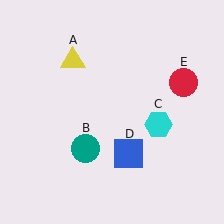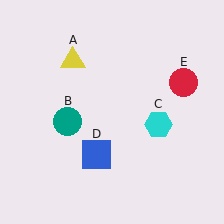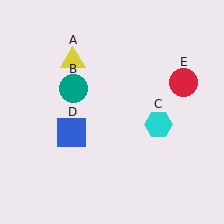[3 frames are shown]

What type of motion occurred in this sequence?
The teal circle (object B), blue square (object D) rotated clockwise around the center of the scene.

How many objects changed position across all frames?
2 objects changed position: teal circle (object B), blue square (object D).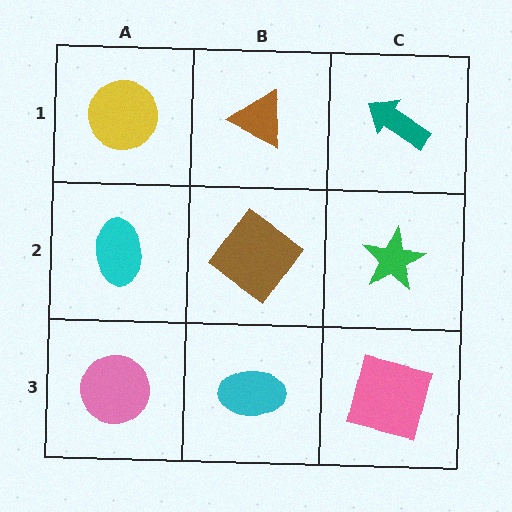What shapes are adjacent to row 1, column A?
A cyan ellipse (row 2, column A), a brown triangle (row 1, column B).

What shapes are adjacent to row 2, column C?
A teal arrow (row 1, column C), a pink square (row 3, column C), a brown diamond (row 2, column B).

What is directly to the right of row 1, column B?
A teal arrow.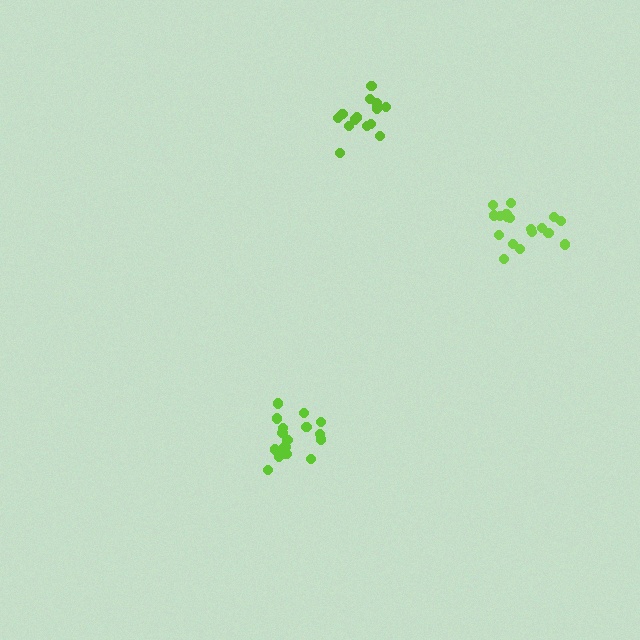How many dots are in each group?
Group 1: 15 dots, Group 2: 18 dots, Group 3: 18 dots (51 total).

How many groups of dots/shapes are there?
There are 3 groups.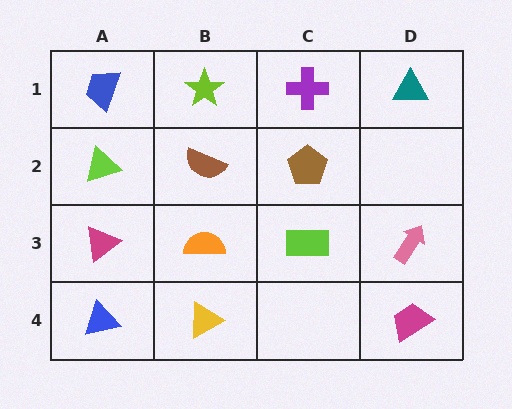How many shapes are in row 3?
4 shapes.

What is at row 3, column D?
A pink arrow.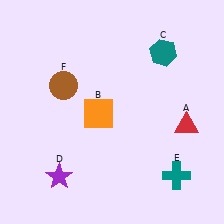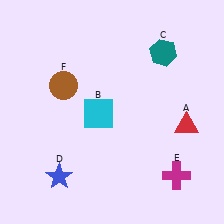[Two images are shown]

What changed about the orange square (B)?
In Image 1, B is orange. In Image 2, it changed to cyan.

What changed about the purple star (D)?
In Image 1, D is purple. In Image 2, it changed to blue.